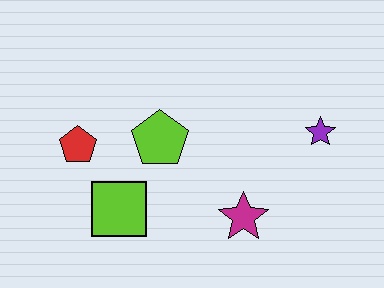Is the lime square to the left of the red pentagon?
No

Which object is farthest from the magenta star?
The red pentagon is farthest from the magenta star.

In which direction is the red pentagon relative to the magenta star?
The red pentagon is to the left of the magenta star.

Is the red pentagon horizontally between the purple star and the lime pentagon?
No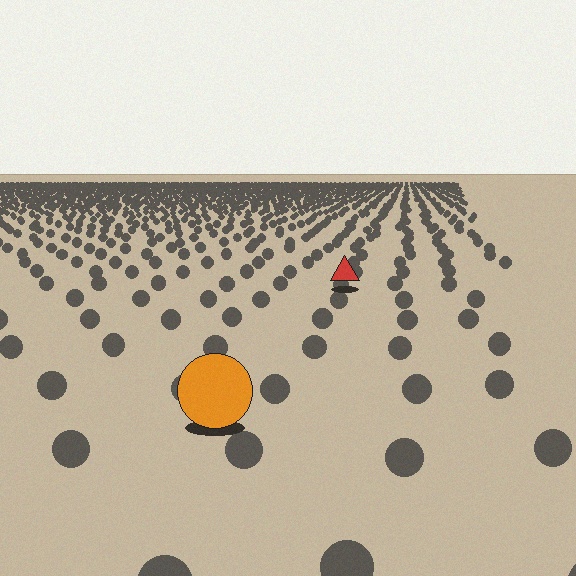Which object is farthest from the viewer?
The red triangle is farthest from the viewer. It appears smaller and the ground texture around it is denser.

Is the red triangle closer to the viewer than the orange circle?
No. The orange circle is closer — you can tell from the texture gradient: the ground texture is coarser near it.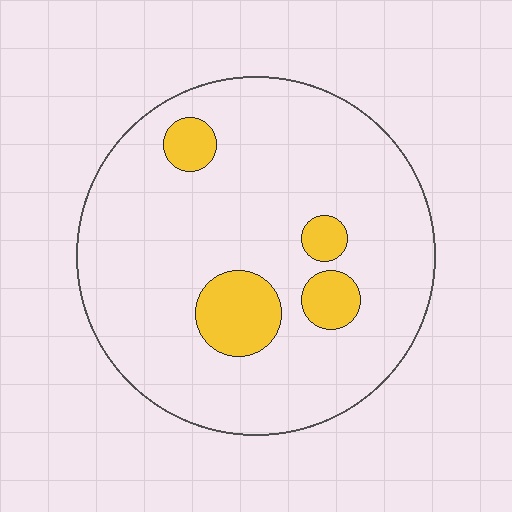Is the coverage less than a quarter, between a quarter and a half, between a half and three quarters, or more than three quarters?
Less than a quarter.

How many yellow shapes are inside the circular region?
4.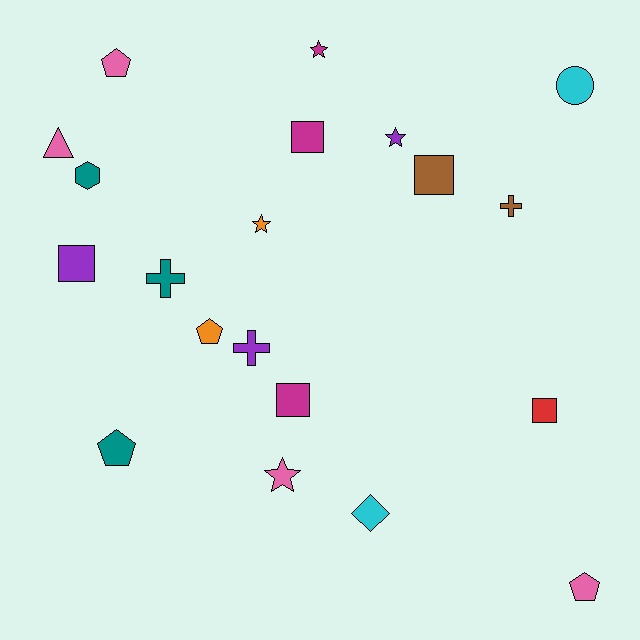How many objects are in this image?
There are 20 objects.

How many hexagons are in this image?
There is 1 hexagon.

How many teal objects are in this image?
There are 3 teal objects.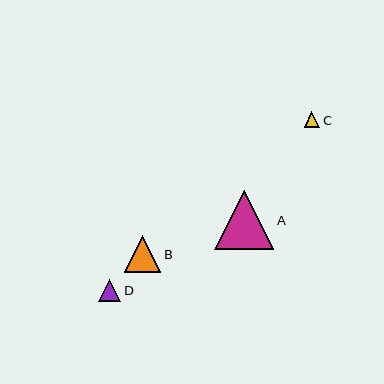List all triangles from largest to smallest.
From largest to smallest: A, B, D, C.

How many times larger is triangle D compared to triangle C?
Triangle D is approximately 1.5 times the size of triangle C.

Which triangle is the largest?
Triangle A is the largest with a size of approximately 59 pixels.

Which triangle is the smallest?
Triangle C is the smallest with a size of approximately 16 pixels.